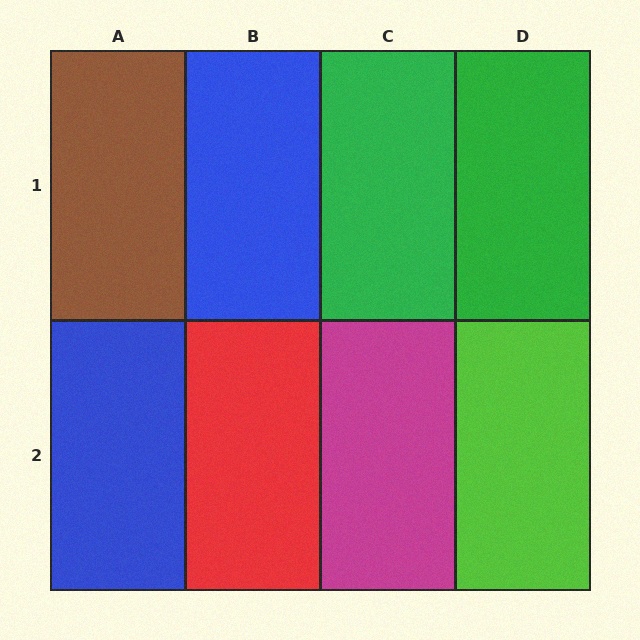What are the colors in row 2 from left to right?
Blue, red, magenta, lime.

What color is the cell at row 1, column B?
Blue.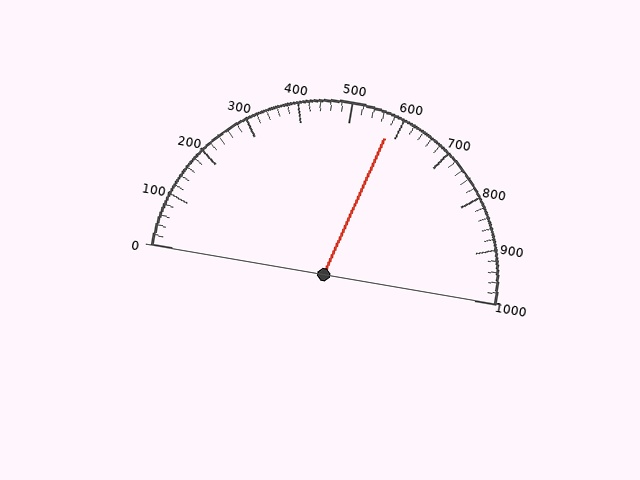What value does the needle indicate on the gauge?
The needle indicates approximately 580.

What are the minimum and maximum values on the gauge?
The gauge ranges from 0 to 1000.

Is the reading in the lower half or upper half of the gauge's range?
The reading is in the upper half of the range (0 to 1000).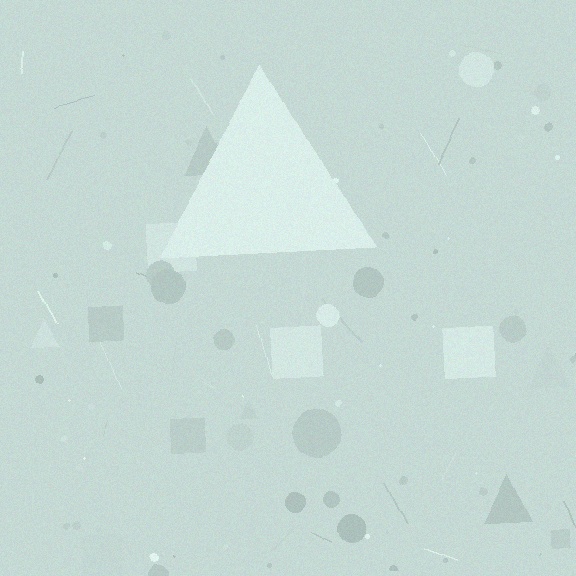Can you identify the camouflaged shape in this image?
The camouflaged shape is a triangle.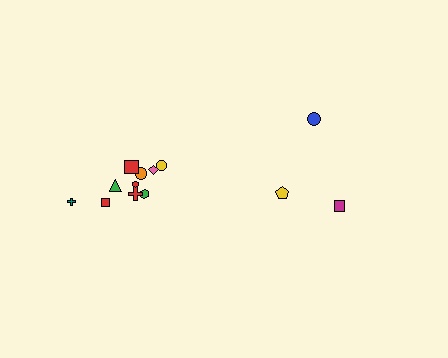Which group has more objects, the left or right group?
The left group.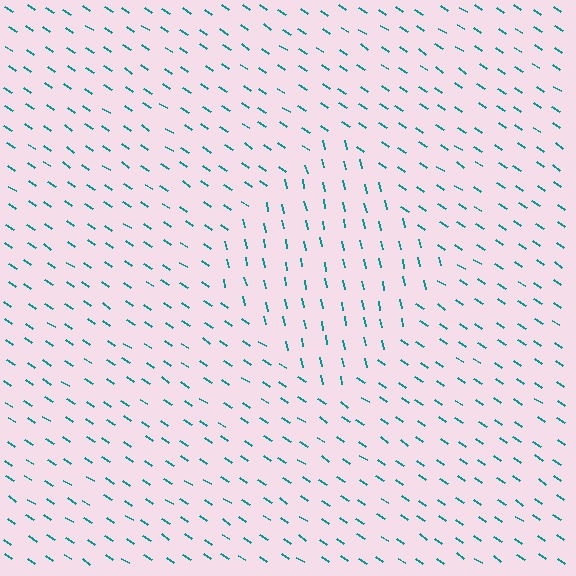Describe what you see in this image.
The image is filled with small teal line segments. A diamond region in the image has lines oriented differently from the surrounding lines, creating a visible texture boundary.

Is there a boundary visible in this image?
Yes, there is a texture boundary formed by a change in line orientation.